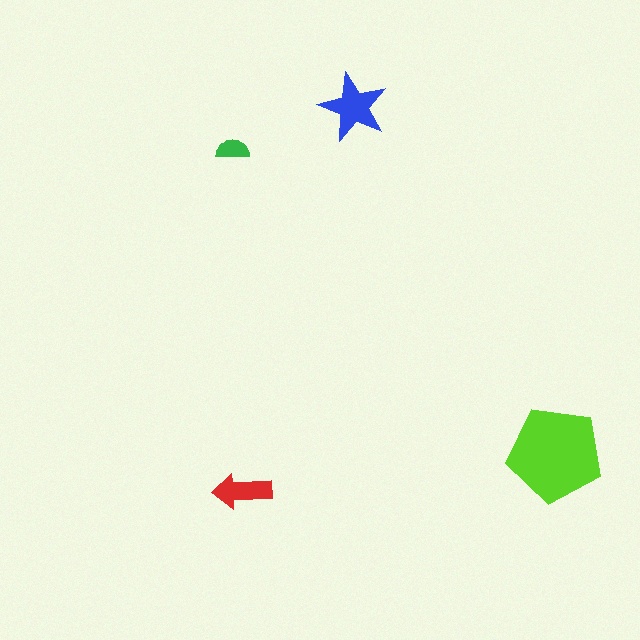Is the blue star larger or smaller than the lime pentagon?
Smaller.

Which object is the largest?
The lime pentagon.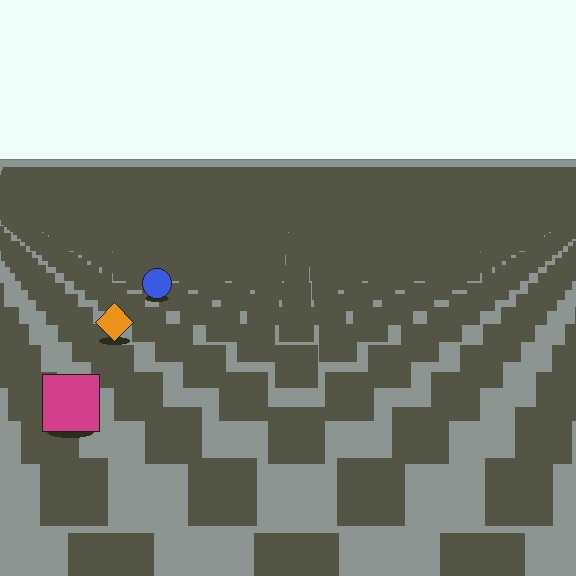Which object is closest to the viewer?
The magenta square is closest. The texture marks near it are larger and more spread out.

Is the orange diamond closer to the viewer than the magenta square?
No. The magenta square is closer — you can tell from the texture gradient: the ground texture is coarser near it.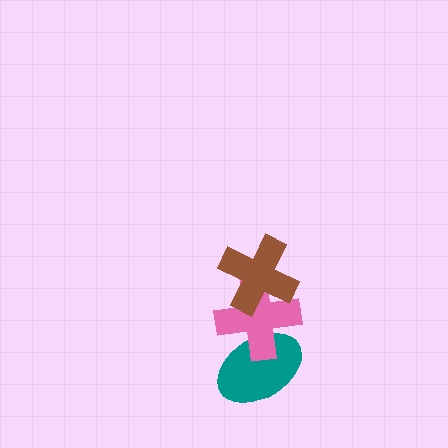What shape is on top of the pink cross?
The brown cross is on top of the pink cross.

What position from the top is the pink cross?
The pink cross is 2nd from the top.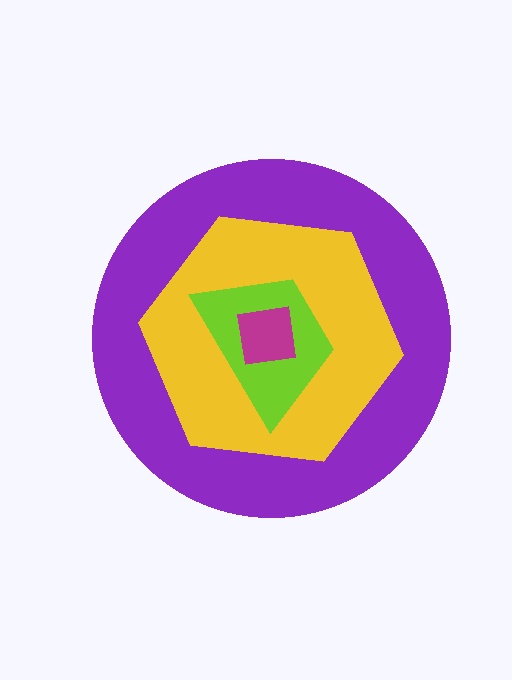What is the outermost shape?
The purple circle.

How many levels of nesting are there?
4.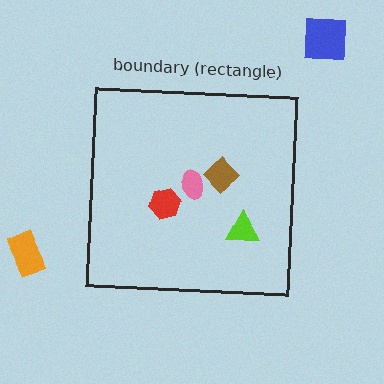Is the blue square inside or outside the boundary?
Outside.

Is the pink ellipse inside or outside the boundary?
Inside.